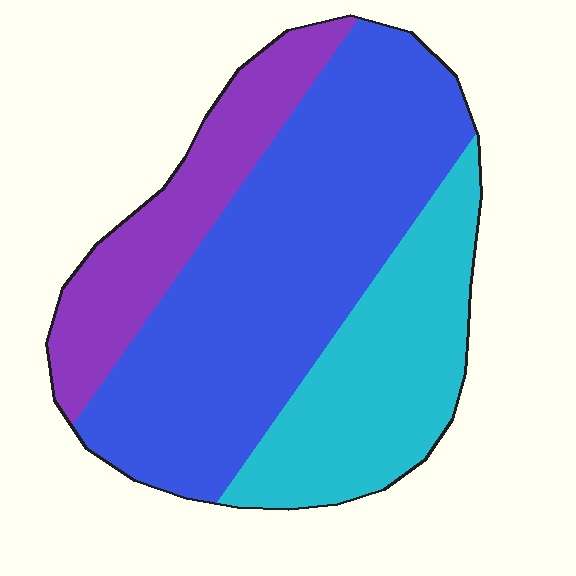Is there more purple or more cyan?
Cyan.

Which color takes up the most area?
Blue, at roughly 55%.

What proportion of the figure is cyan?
Cyan takes up about one quarter (1/4) of the figure.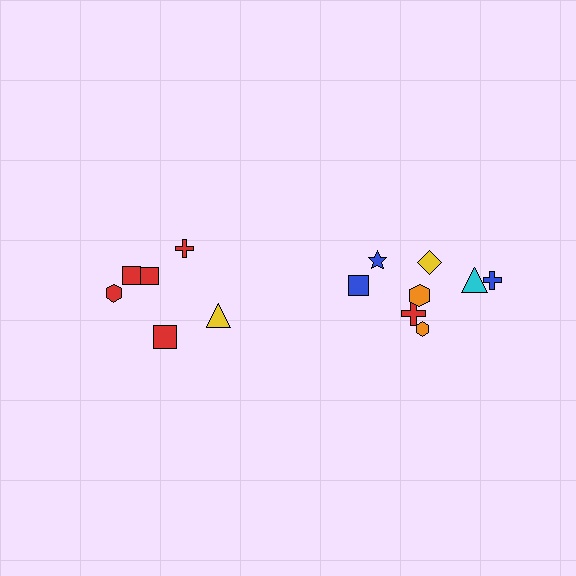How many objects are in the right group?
There are 8 objects.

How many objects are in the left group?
There are 6 objects.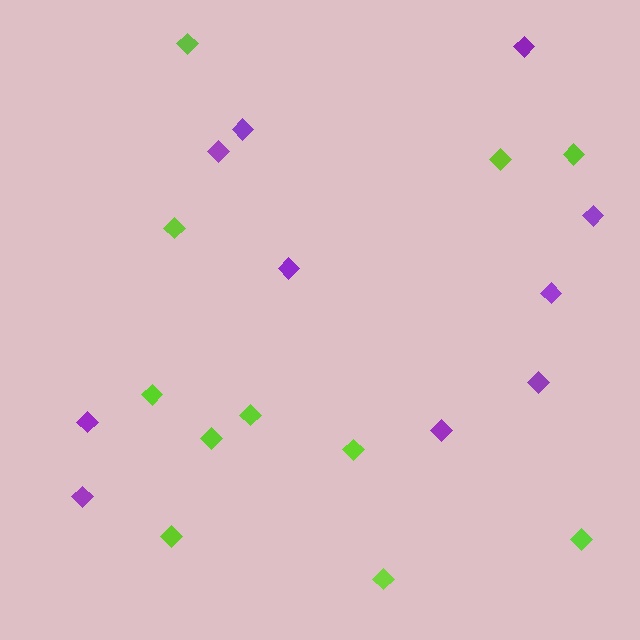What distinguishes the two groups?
There are 2 groups: one group of lime diamonds (11) and one group of purple diamonds (10).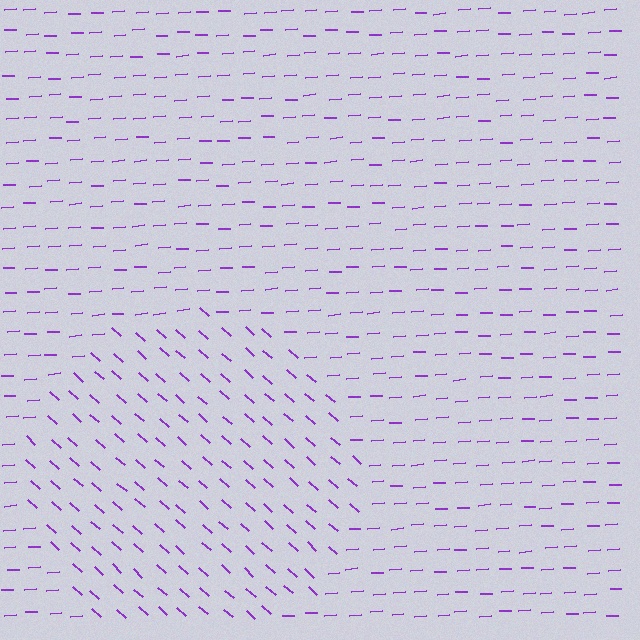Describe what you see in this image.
The image is filled with small purple line segments. A circle region in the image has lines oriented differently from the surrounding lines, creating a visible texture boundary.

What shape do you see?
I see a circle.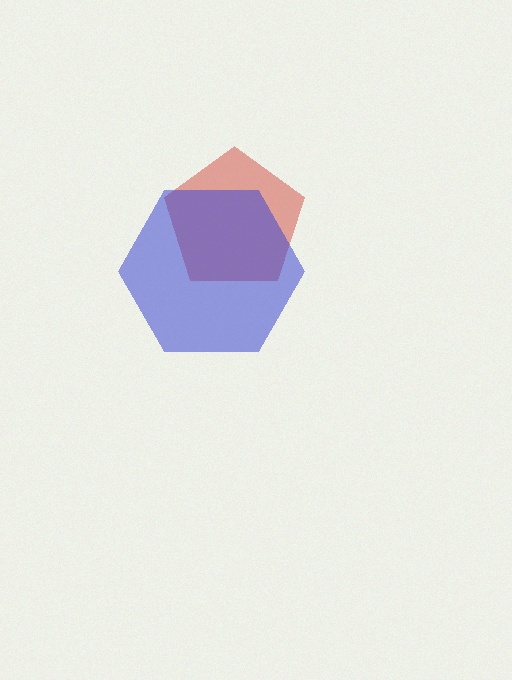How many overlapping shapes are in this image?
There are 2 overlapping shapes in the image.